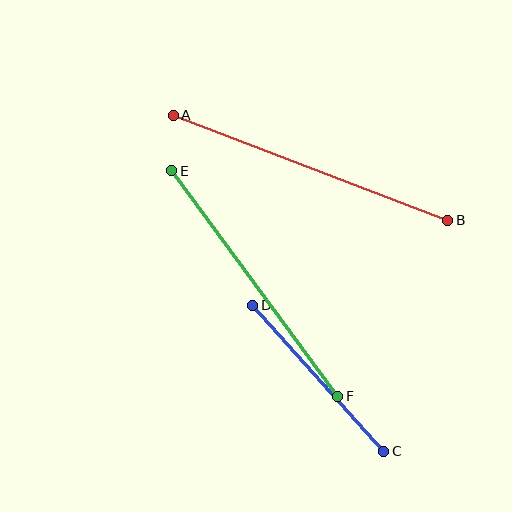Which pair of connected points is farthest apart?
Points A and B are farthest apart.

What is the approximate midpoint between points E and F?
The midpoint is at approximately (255, 283) pixels.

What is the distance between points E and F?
The distance is approximately 280 pixels.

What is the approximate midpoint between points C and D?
The midpoint is at approximately (318, 378) pixels.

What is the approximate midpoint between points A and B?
The midpoint is at approximately (310, 168) pixels.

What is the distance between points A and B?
The distance is approximately 294 pixels.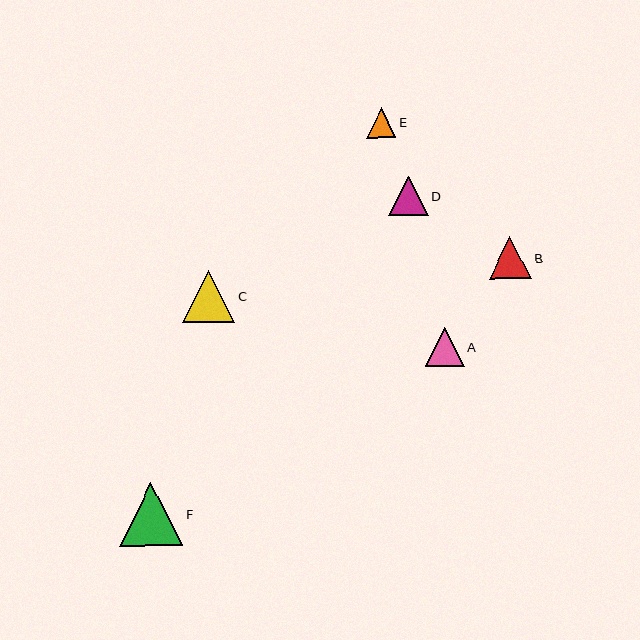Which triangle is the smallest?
Triangle E is the smallest with a size of approximately 29 pixels.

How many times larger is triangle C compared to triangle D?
Triangle C is approximately 1.3 times the size of triangle D.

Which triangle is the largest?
Triangle F is the largest with a size of approximately 63 pixels.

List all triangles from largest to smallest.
From largest to smallest: F, C, B, D, A, E.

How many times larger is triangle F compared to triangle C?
Triangle F is approximately 1.2 times the size of triangle C.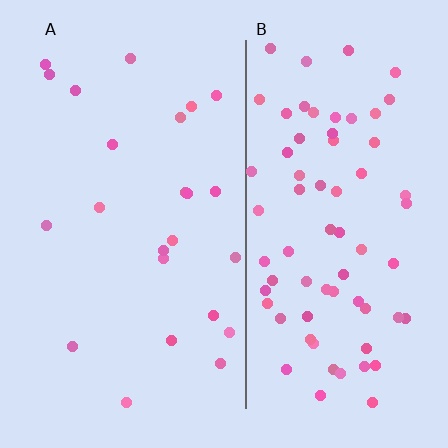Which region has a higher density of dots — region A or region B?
B (the right).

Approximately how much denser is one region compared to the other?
Approximately 3.1× — region B over region A.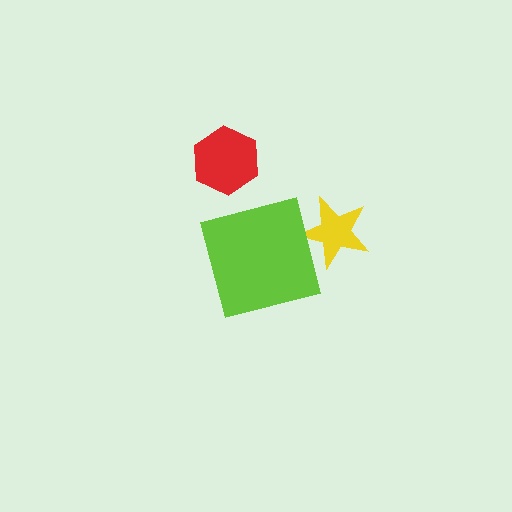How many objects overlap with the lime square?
1 object overlaps with the lime square.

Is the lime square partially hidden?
No, no other shape covers it.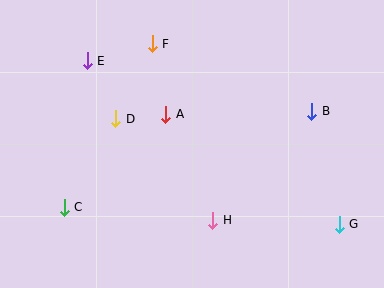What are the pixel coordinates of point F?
Point F is at (152, 44).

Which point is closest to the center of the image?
Point A at (166, 114) is closest to the center.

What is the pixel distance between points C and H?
The distance between C and H is 150 pixels.